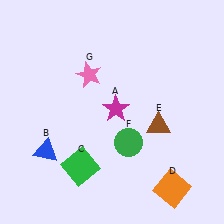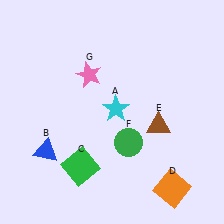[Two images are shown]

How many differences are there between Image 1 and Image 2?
There is 1 difference between the two images.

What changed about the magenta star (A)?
In Image 1, A is magenta. In Image 2, it changed to cyan.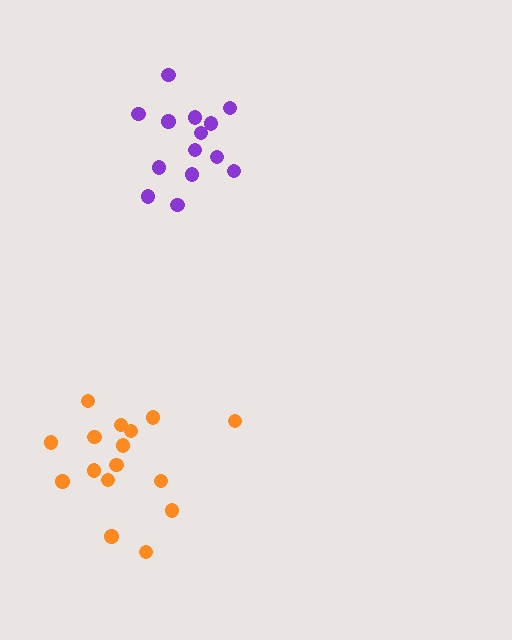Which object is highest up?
The purple cluster is topmost.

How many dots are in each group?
Group 1: 16 dots, Group 2: 14 dots (30 total).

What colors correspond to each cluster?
The clusters are colored: orange, purple.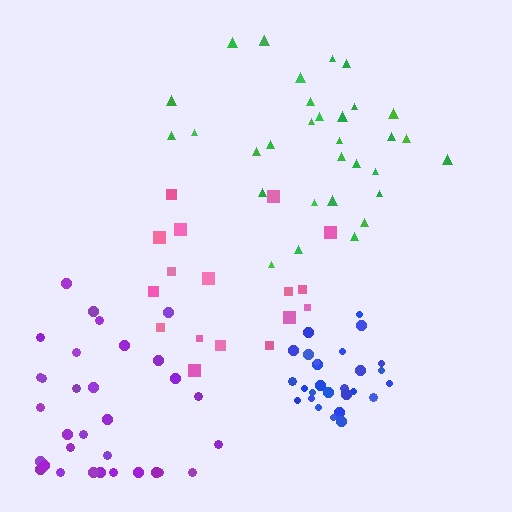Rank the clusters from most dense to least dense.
blue, green, purple, pink.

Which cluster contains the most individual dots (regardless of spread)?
Green (32).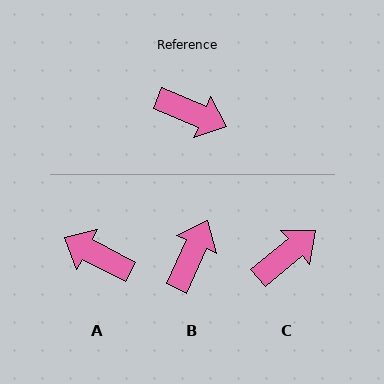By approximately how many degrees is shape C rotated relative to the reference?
Approximately 62 degrees counter-clockwise.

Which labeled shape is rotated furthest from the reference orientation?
A, about 175 degrees away.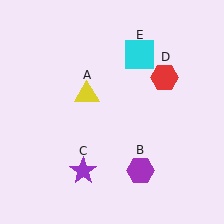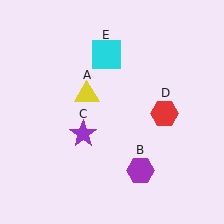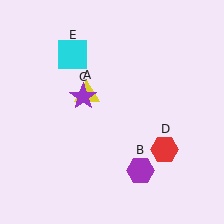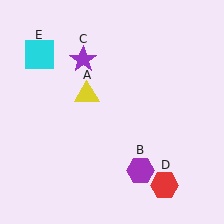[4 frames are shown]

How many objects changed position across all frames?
3 objects changed position: purple star (object C), red hexagon (object D), cyan square (object E).